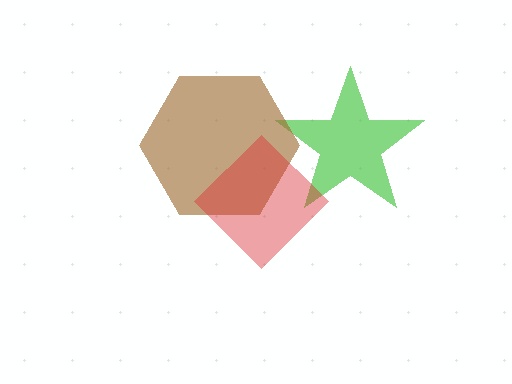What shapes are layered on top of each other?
The layered shapes are: a green star, a brown hexagon, a red diamond.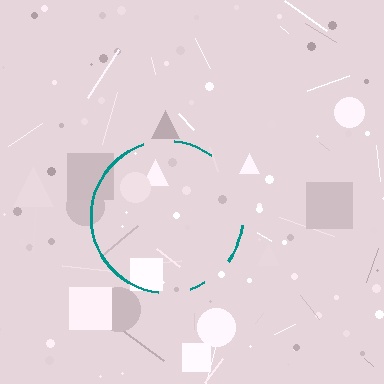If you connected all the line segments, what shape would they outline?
They would outline a circle.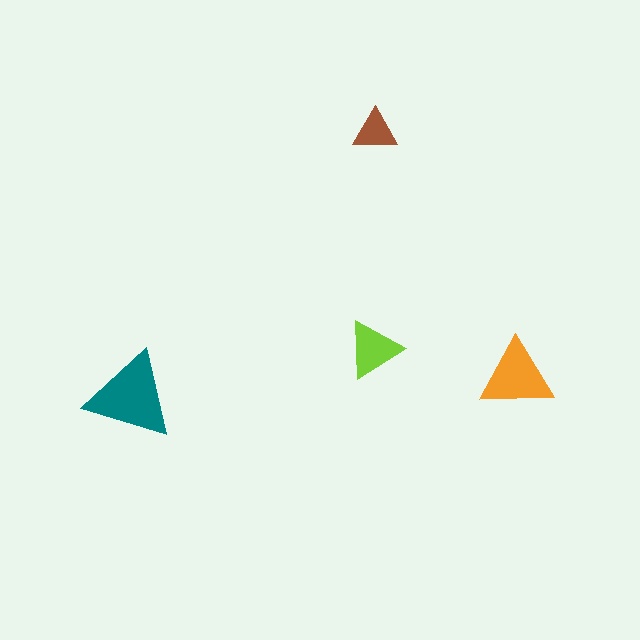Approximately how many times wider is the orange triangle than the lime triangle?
About 1.5 times wider.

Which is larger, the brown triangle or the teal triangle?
The teal one.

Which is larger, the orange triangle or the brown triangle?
The orange one.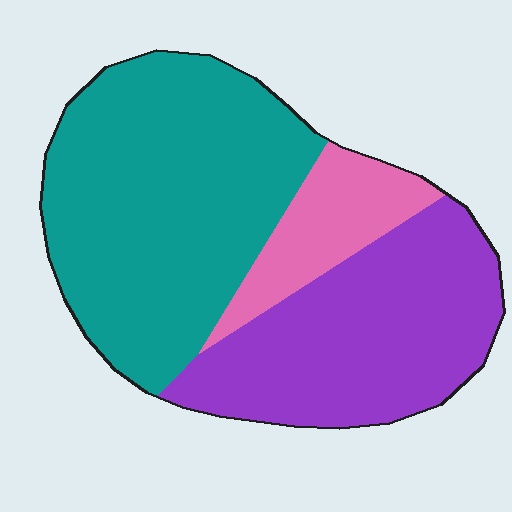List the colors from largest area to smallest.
From largest to smallest: teal, purple, pink.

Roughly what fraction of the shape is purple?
Purple covers roughly 35% of the shape.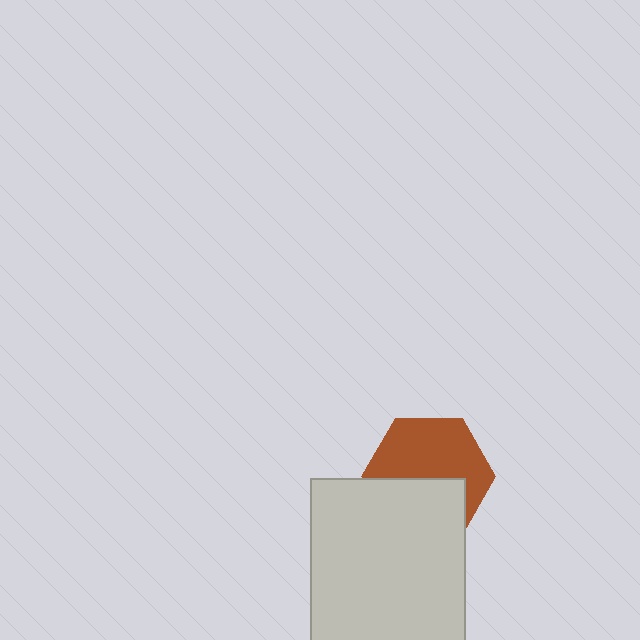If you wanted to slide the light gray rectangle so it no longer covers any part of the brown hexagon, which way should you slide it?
Slide it down — that is the most direct way to separate the two shapes.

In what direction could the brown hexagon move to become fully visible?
The brown hexagon could move up. That would shift it out from behind the light gray rectangle entirely.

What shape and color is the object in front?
The object in front is a light gray rectangle.